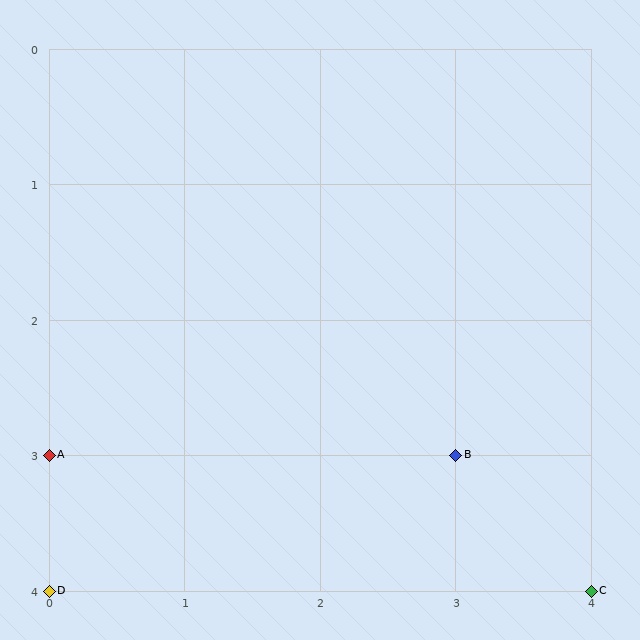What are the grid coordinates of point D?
Point D is at grid coordinates (0, 4).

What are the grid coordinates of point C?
Point C is at grid coordinates (4, 4).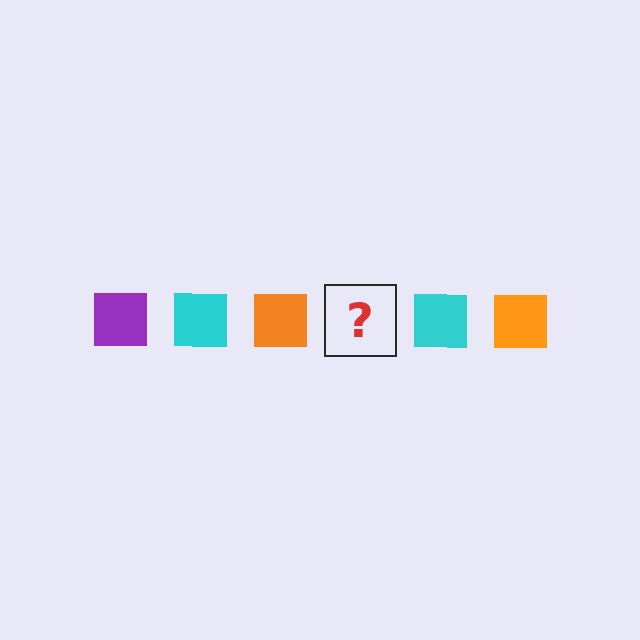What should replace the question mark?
The question mark should be replaced with a purple square.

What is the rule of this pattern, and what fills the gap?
The rule is that the pattern cycles through purple, cyan, orange squares. The gap should be filled with a purple square.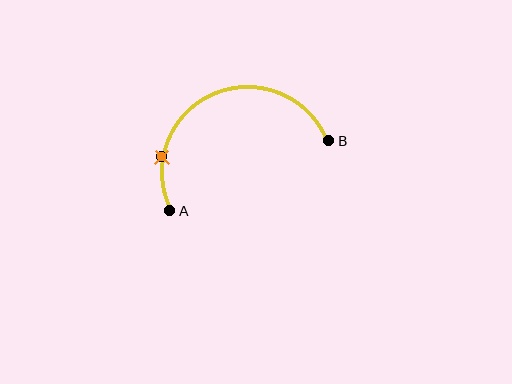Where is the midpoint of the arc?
The arc midpoint is the point on the curve farthest from the straight line joining A and B. It sits above that line.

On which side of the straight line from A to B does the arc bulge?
The arc bulges above the straight line connecting A and B.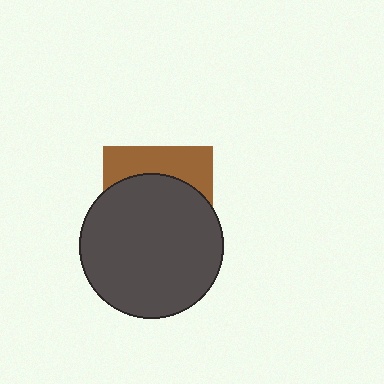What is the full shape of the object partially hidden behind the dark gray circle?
The partially hidden object is a brown square.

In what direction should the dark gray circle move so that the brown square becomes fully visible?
The dark gray circle should move down. That is the shortest direction to clear the overlap and leave the brown square fully visible.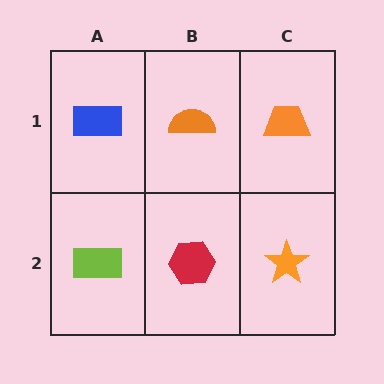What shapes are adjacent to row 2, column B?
An orange semicircle (row 1, column B), a lime rectangle (row 2, column A), an orange star (row 2, column C).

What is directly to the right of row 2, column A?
A red hexagon.